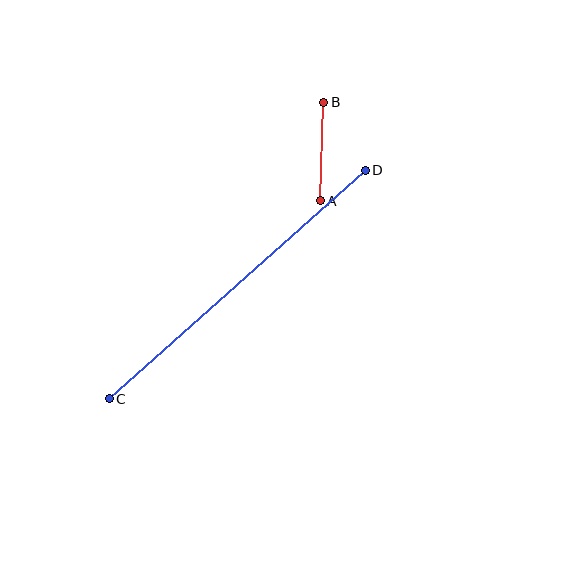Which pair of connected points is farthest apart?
Points C and D are farthest apart.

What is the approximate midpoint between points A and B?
The midpoint is at approximately (322, 152) pixels.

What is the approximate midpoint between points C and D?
The midpoint is at approximately (237, 284) pixels.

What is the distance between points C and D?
The distance is approximately 343 pixels.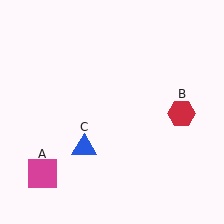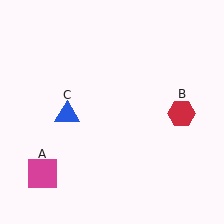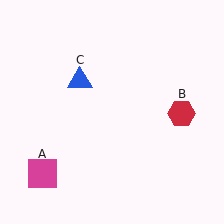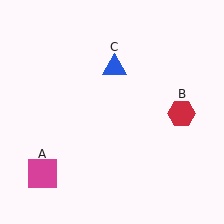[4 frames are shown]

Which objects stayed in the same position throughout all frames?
Magenta square (object A) and red hexagon (object B) remained stationary.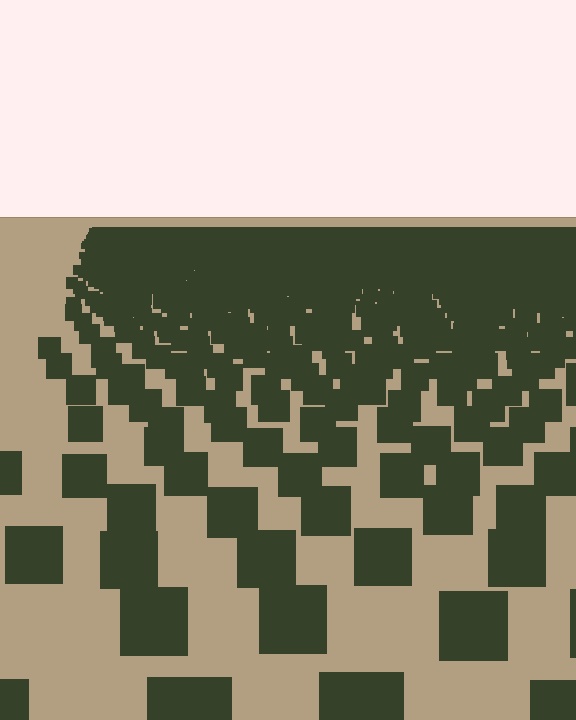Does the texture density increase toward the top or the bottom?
Density increases toward the top.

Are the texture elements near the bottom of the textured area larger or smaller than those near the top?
Larger. Near the bottom, elements are closer to the viewer and appear at a bigger on-screen size.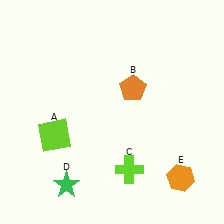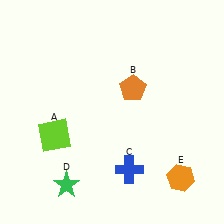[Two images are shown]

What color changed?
The cross (C) changed from lime in Image 1 to blue in Image 2.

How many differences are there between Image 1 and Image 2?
There is 1 difference between the two images.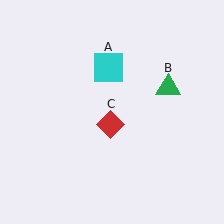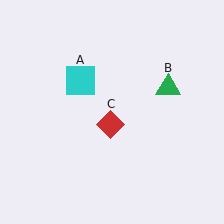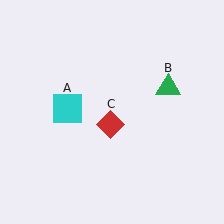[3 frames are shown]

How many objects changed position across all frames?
1 object changed position: cyan square (object A).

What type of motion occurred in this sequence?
The cyan square (object A) rotated counterclockwise around the center of the scene.